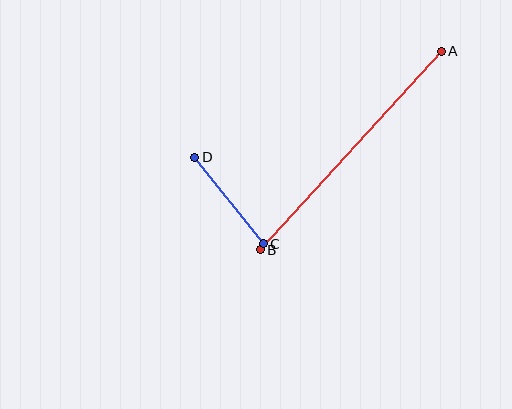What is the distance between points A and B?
The distance is approximately 269 pixels.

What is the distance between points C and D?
The distance is approximately 111 pixels.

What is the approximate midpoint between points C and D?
The midpoint is at approximately (229, 201) pixels.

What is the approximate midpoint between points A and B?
The midpoint is at approximately (351, 151) pixels.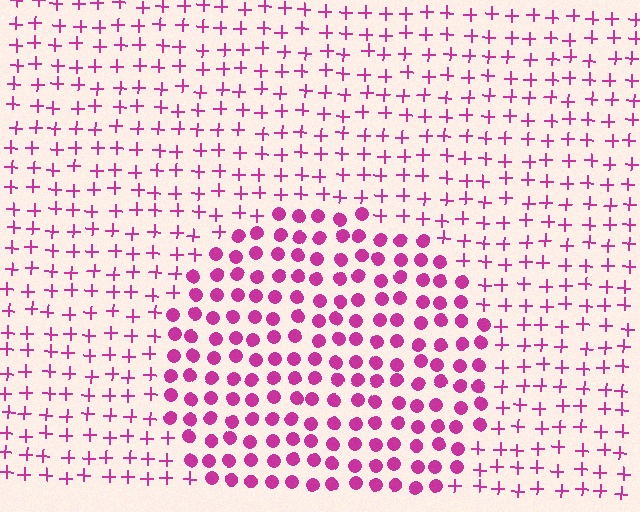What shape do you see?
I see a circle.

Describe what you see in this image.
The image is filled with small magenta elements arranged in a uniform grid. A circle-shaped region contains circles, while the surrounding area contains plus signs. The boundary is defined purely by the change in element shape.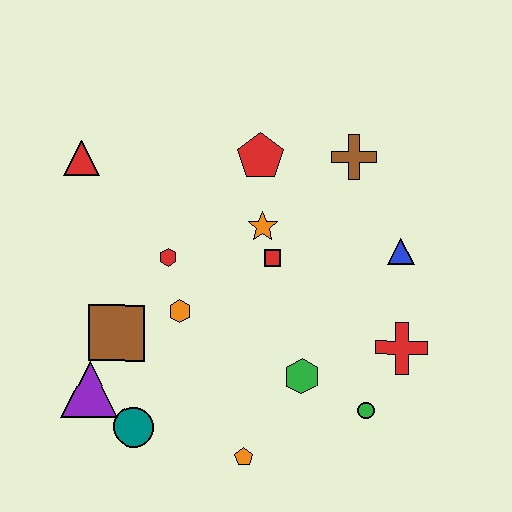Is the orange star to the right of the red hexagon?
Yes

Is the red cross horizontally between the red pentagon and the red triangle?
No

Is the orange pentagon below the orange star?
Yes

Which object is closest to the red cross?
The green circle is closest to the red cross.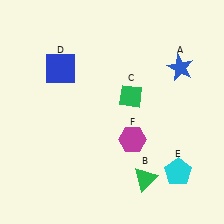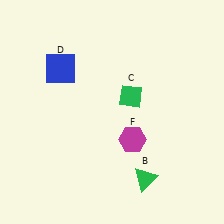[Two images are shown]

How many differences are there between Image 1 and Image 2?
There are 2 differences between the two images.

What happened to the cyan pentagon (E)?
The cyan pentagon (E) was removed in Image 2. It was in the bottom-right area of Image 1.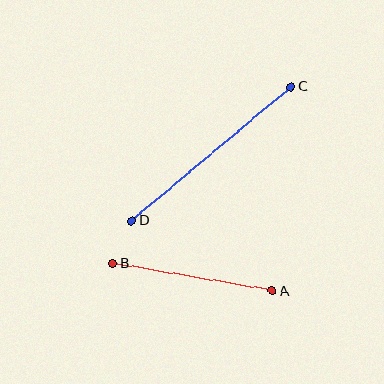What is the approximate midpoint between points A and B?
The midpoint is at approximately (192, 277) pixels.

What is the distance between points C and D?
The distance is approximately 208 pixels.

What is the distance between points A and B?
The distance is approximately 162 pixels.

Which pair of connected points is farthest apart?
Points C and D are farthest apart.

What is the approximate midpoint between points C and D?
The midpoint is at approximately (211, 154) pixels.